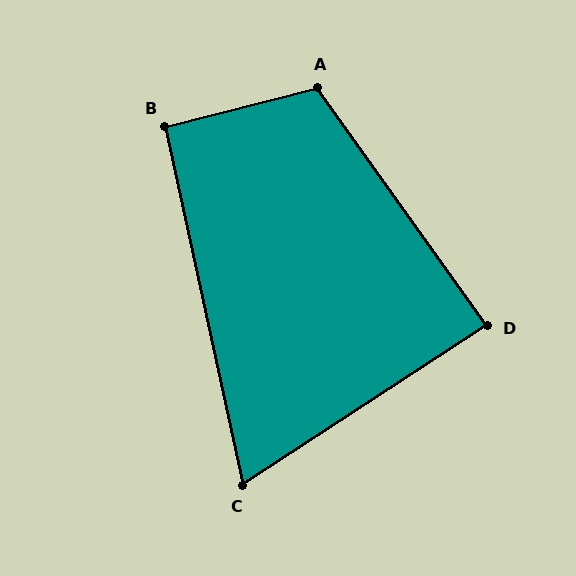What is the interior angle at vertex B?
Approximately 92 degrees (approximately right).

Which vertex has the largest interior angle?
A, at approximately 111 degrees.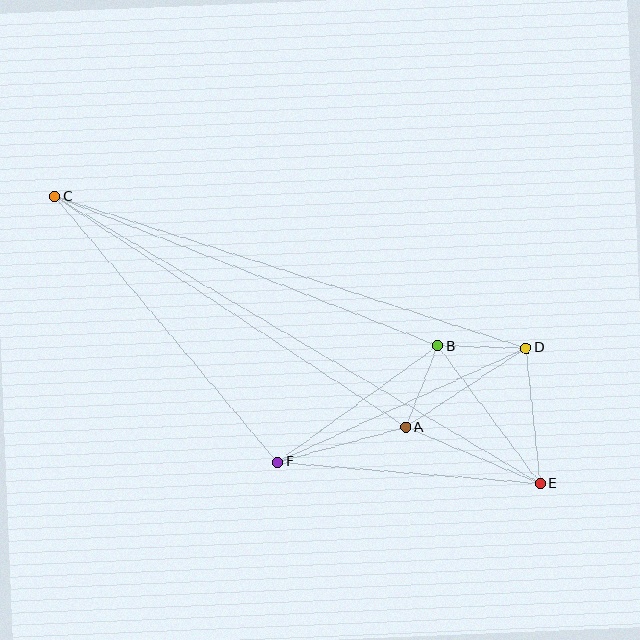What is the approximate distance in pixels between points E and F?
The distance between E and F is approximately 263 pixels.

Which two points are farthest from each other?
Points C and E are farthest from each other.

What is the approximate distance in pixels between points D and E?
The distance between D and E is approximately 136 pixels.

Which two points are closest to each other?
Points A and B are closest to each other.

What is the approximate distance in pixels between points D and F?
The distance between D and F is approximately 273 pixels.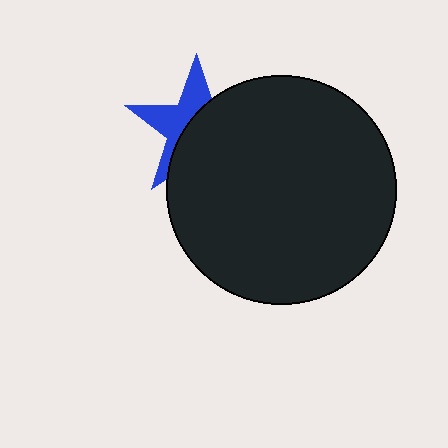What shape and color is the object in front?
The object in front is a black circle.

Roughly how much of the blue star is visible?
A small part of it is visible (roughly 43%).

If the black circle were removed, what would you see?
You would see the complete blue star.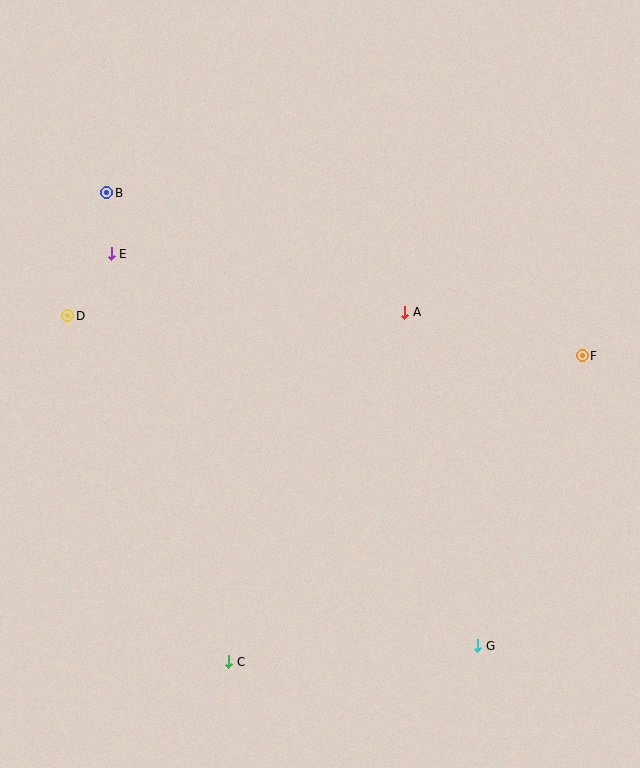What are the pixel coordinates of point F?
Point F is at (582, 356).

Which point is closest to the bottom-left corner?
Point C is closest to the bottom-left corner.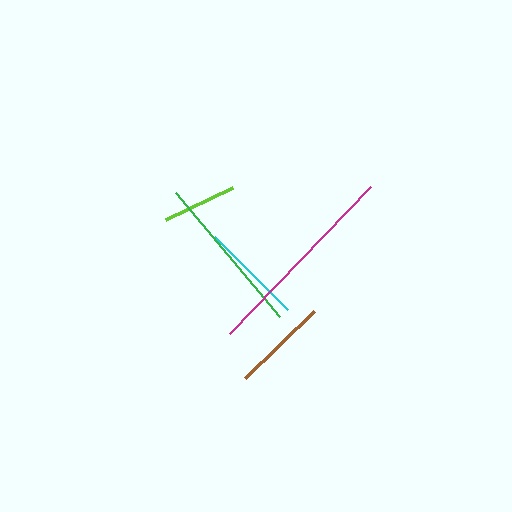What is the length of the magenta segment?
The magenta segment is approximately 204 pixels long.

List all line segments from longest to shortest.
From longest to shortest: magenta, green, cyan, brown, lime.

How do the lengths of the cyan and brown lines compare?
The cyan and brown lines are approximately the same length.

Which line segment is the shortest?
The lime line is the shortest at approximately 74 pixels.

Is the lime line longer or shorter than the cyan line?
The cyan line is longer than the lime line.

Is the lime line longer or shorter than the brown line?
The brown line is longer than the lime line.